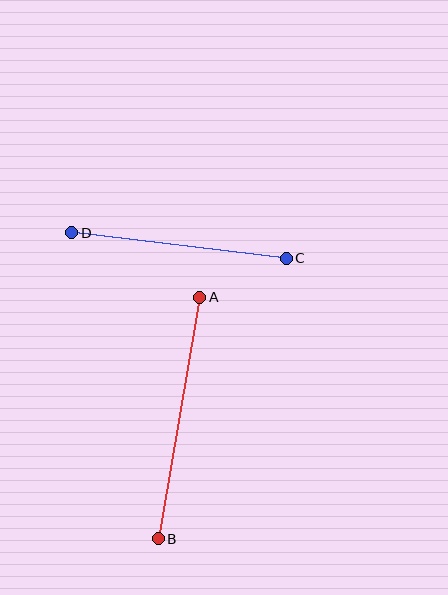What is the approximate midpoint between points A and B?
The midpoint is at approximately (179, 418) pixels.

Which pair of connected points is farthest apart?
Points A and B are farthest apart.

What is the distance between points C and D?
The distance is approximately 216 pixels.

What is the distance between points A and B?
The distance is approximately 245 pixels.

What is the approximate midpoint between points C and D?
The midpoint is at approximately (179, 246) pixels.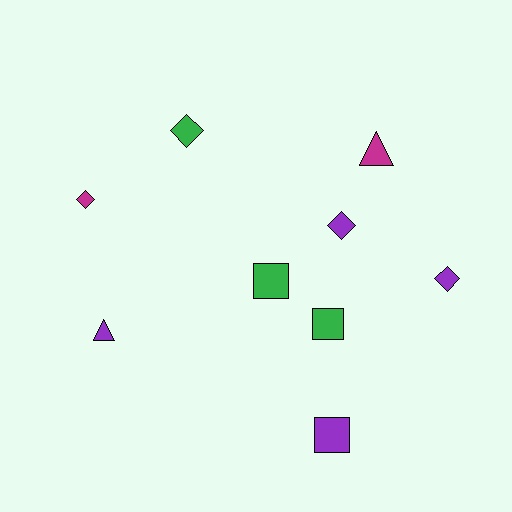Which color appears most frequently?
Purple, with 4 objects.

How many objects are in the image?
There are 9 objects.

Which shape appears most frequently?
Diamond, with 4 objects.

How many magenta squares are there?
There are no magenta squares.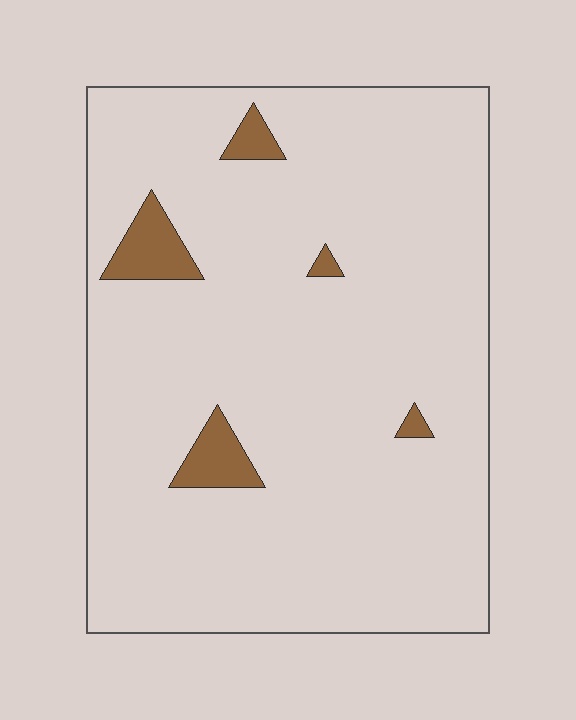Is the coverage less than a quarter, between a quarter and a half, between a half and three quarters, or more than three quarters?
Less than a quarter.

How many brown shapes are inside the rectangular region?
5.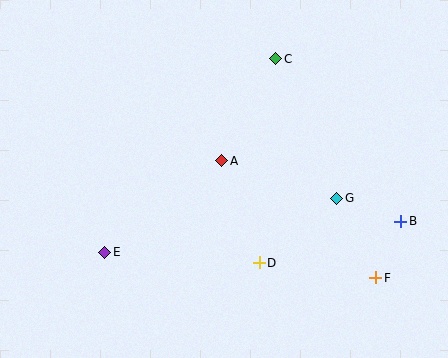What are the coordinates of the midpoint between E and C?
The midpoint between E and C is at (190, 155).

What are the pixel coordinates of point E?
Point E is at (105, 252).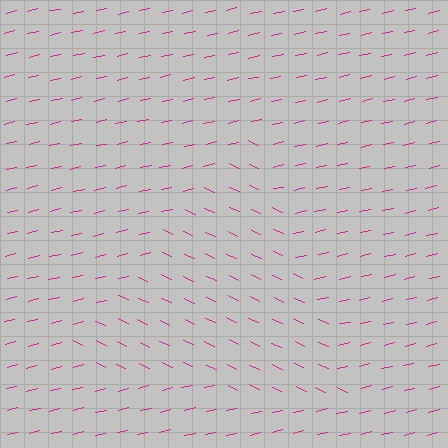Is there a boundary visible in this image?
Yes, there is a texture boundary formed by a change in line orientation.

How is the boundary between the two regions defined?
The boundary is defined purely by a change in line orientation (approximately 38 degrees difference). All lines are the same color and thickness.